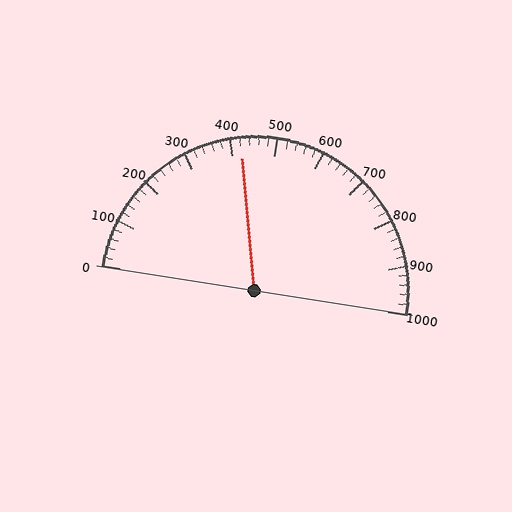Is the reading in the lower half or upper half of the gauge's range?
The reading is in the lower half of the range (0 to 1000).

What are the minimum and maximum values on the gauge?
The gauge ranges from 0 to 1000.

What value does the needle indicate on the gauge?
The needle indicates approximately 420.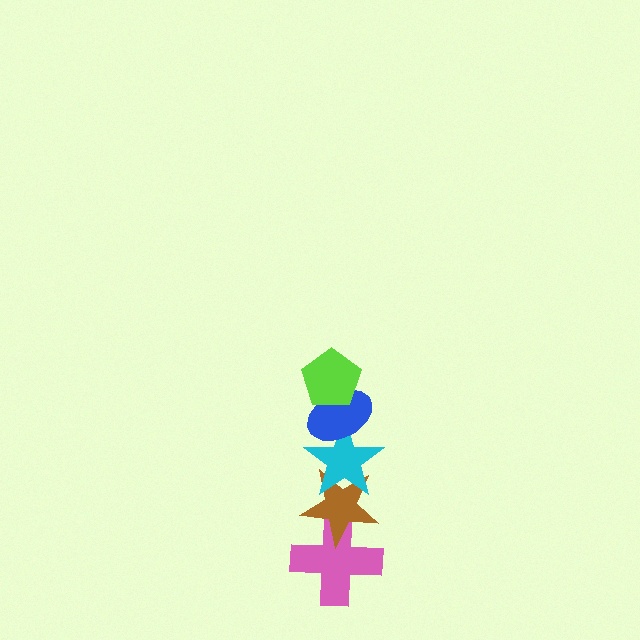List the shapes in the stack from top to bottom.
From top to bottom: the lime pentagon, the blue ellipse, the cyan star, the brown star, the pink cross.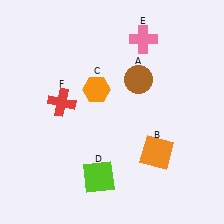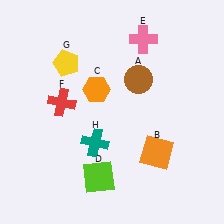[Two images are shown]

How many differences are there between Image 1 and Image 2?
There are 2 differences between the two images.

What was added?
A yellow pentagon (G), a teal cross (H) were added in Image 2.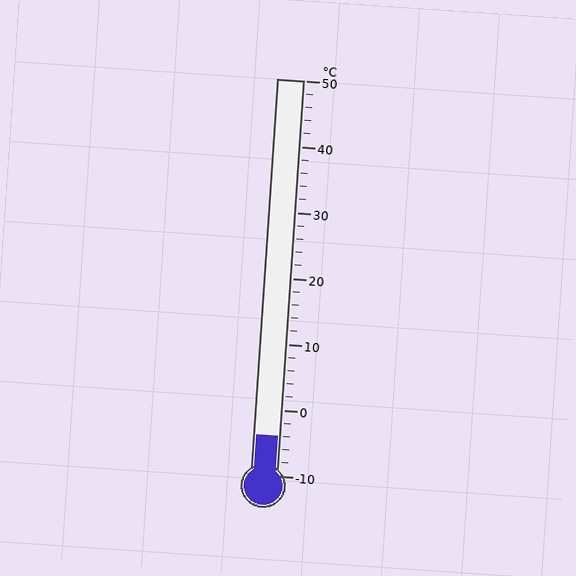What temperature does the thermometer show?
The thermometer shows approximately -4°C.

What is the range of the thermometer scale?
The thermometer scale ranges from -10°C to 50°C.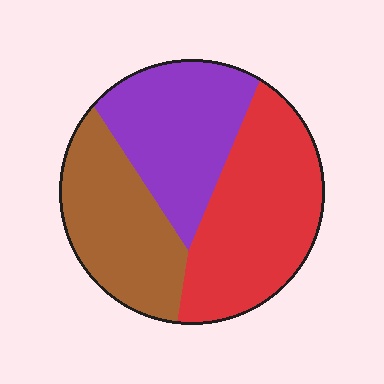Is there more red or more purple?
Red.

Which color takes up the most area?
Red, at roughly 40%.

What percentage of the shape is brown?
Brown takes up about one third (1/3) of the shape.